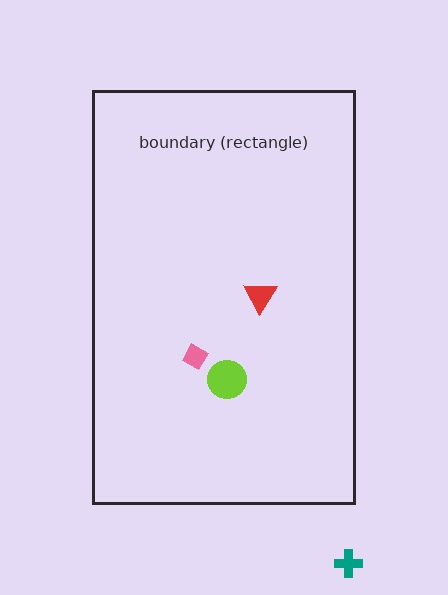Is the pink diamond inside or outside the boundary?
Inside.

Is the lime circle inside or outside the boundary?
Inside.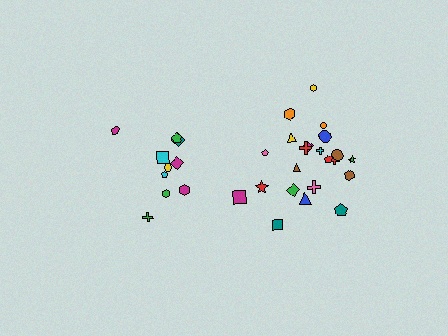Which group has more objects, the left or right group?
The right group.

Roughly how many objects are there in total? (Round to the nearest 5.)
Roughly 30 objects in total.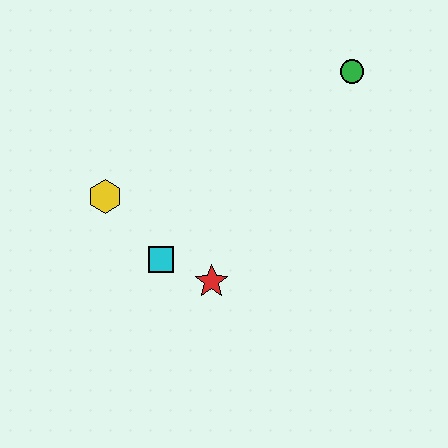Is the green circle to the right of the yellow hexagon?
Yes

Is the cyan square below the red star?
No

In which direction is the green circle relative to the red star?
The green circle is above the red star.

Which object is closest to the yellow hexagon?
The cyan square is closest to the yellow hexagon.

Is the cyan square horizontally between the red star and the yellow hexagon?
Yes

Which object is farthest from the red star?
The green circle is farthest from the red star.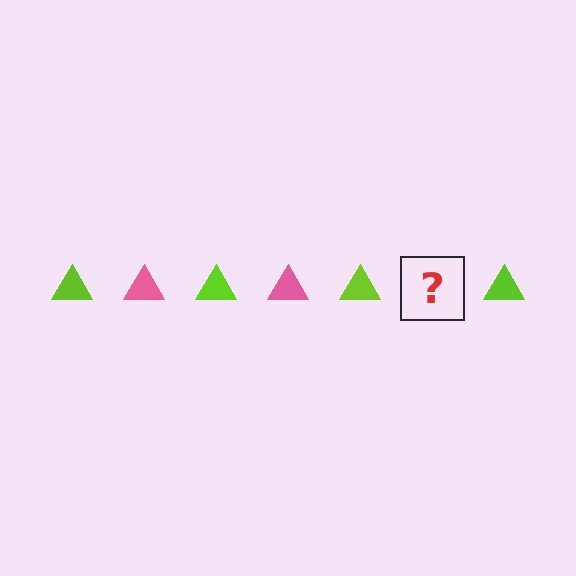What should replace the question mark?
The question mark should be replaced with a pink triangle.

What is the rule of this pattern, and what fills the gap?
The rule is that the pattern cycles through lime, pink triangles. The gap should be filled with a pink triangle.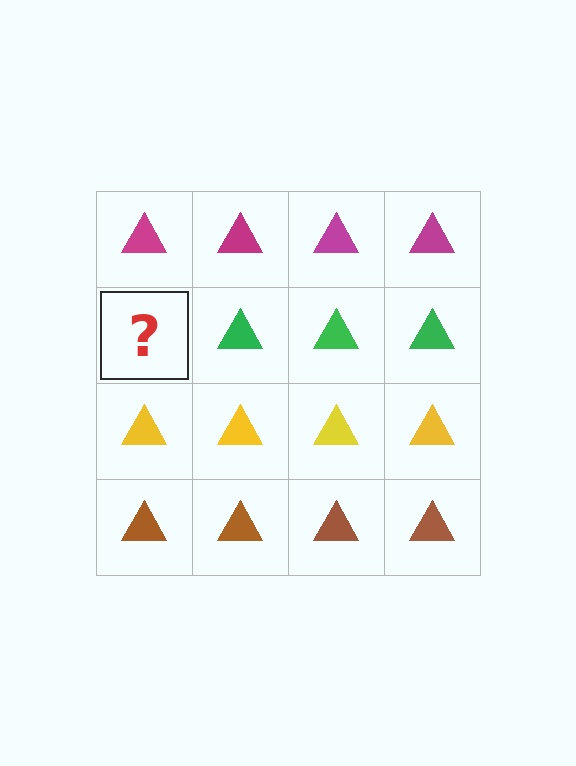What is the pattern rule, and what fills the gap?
The rule is that each row has a consistent color. The gap should be filled with a green triangle.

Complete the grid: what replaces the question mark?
The question mark should be replaced with a green triangle.